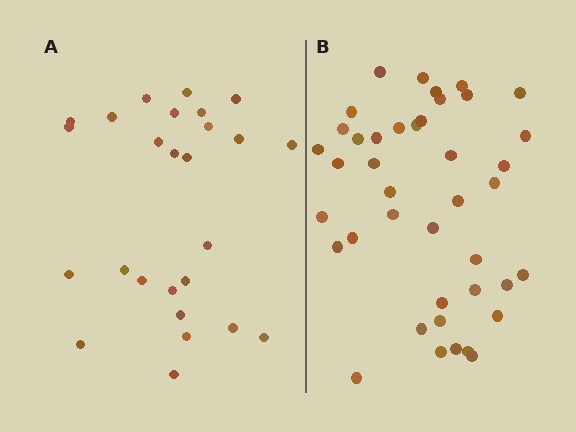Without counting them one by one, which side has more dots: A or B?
Region B (the right region) has more dots.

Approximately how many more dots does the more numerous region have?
Region B has approximately 15 more dots than region A.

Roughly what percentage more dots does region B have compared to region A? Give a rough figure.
About 60% more.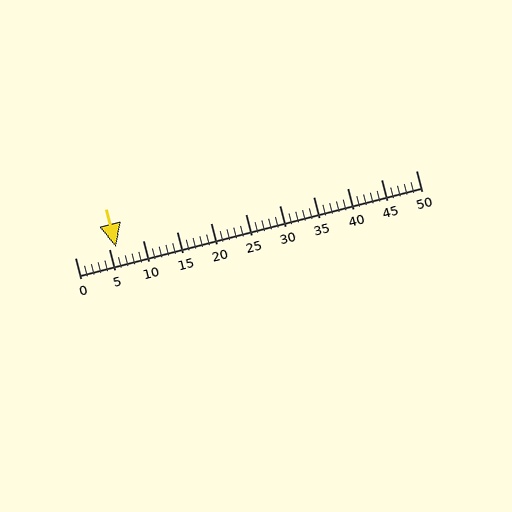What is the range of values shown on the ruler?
The ruler shows values from 0 to 50.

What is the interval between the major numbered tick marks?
The major tick marks are spaced 5 units apart.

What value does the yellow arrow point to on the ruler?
The yellow arrow points to approximately 6.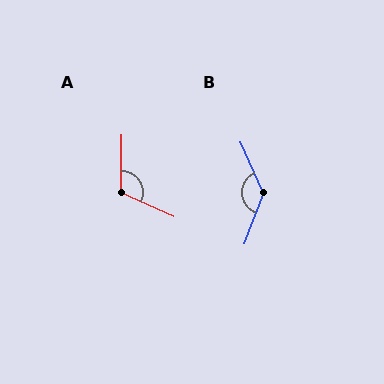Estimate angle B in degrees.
Approximately 136 degrees.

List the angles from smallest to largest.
A (114°), B (136°).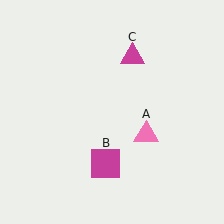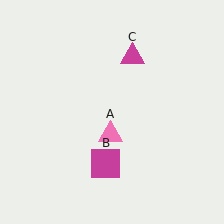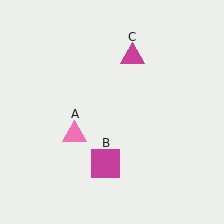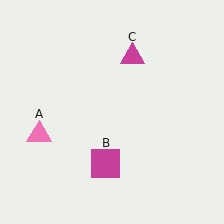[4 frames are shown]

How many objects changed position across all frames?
1 object changed position: pink triangle (object A).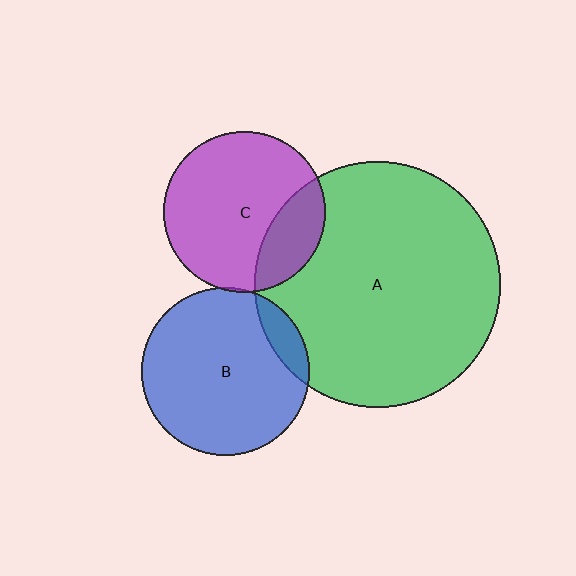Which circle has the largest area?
Circle A (green).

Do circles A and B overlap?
Yes.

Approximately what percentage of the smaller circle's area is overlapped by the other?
Approximately 10%.